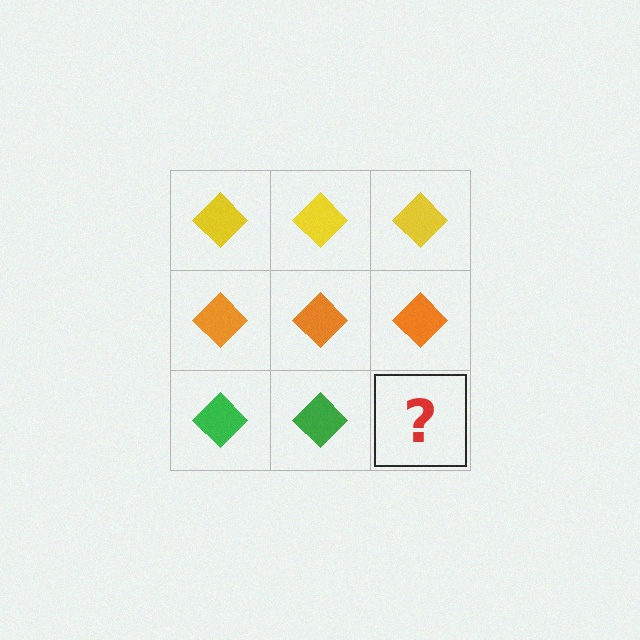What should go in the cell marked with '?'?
The missing cell should contain a green diamond.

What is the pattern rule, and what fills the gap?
The rule is that each row has a consistent color. The gap should be filled with a green diamond.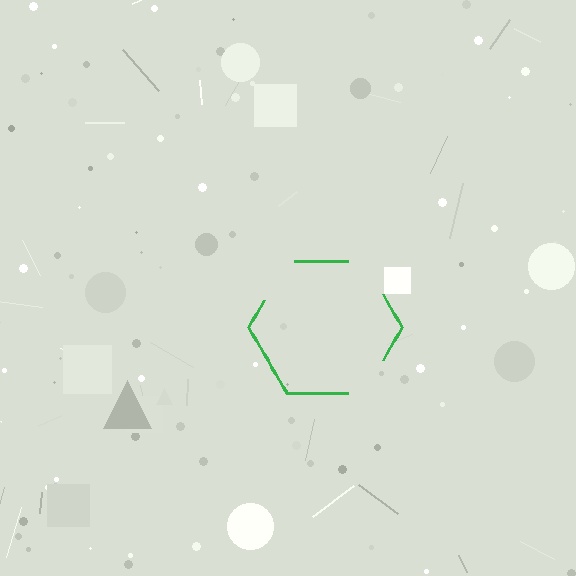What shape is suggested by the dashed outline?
The dashed outline suggests a hexagon.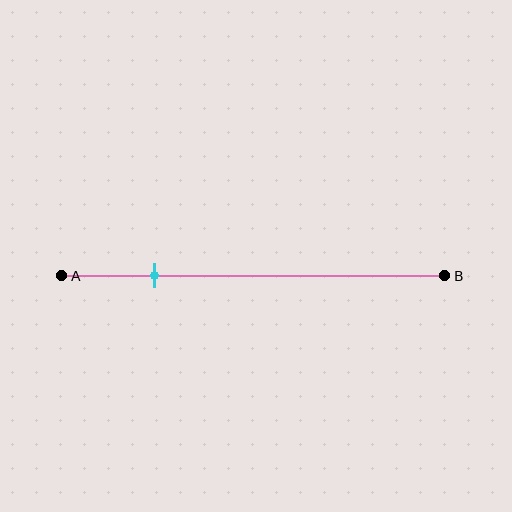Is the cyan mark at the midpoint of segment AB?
No, the mark is at about 25% from A, not at the 50% midpoint.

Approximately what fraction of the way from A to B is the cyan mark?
The cyan mark is approximately 25% of the way from A to B.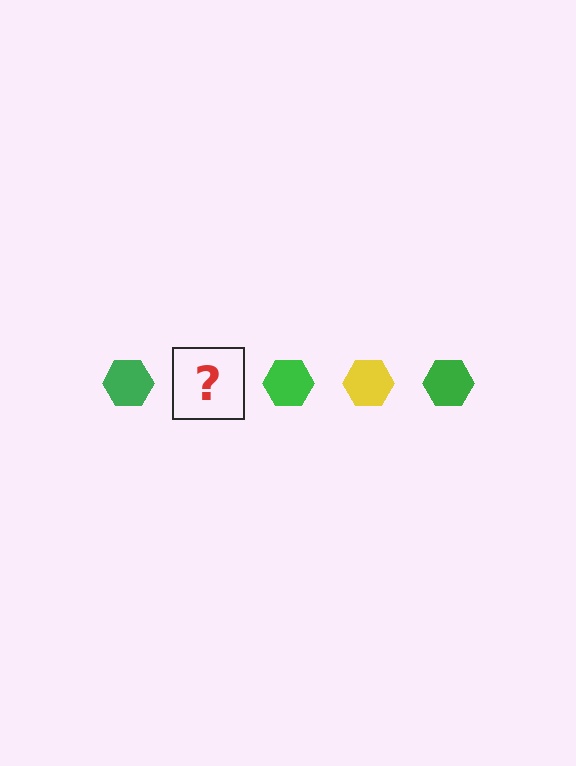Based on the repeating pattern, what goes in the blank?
The blank should be a yellow hexagon.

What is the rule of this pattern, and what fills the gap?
The rule is that the pattern cycles through green, yellow hexagons. The gap should be filled with a yellow hexagon.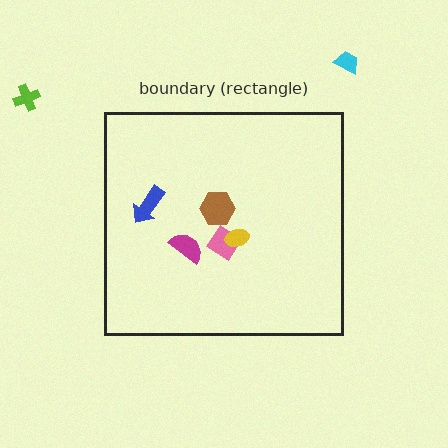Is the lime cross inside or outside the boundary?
Outside.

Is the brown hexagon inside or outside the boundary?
Inside.